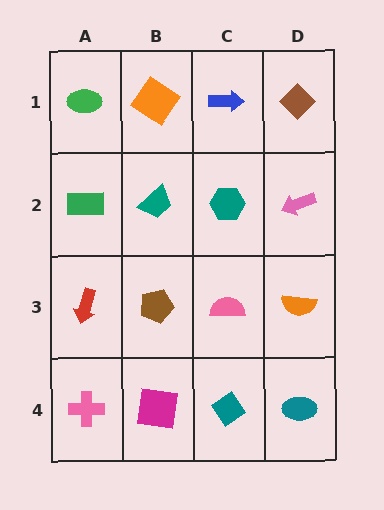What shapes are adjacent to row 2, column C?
A blue arrow (row 1, column C), a pink semicircle (row 3, column C), a teal trapezoid (row 2, column B), a pink arrow (row 2, column D).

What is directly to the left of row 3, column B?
A red arrow.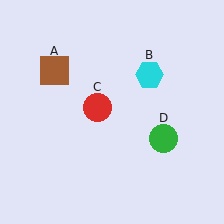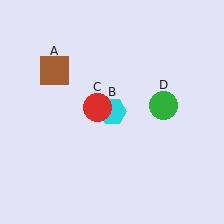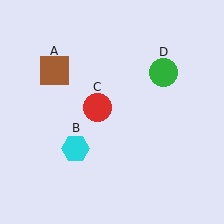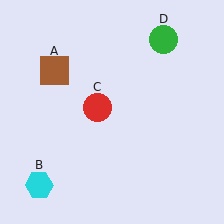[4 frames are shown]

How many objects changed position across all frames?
2 objects changed position: cyan hexagon (object B), green circle (object D).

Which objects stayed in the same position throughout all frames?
Brown square (object A) and red circle (object C) remained stationary.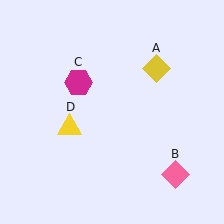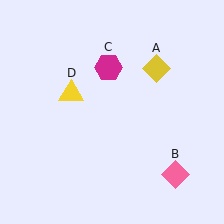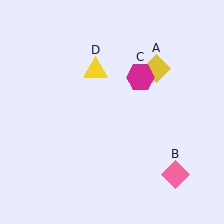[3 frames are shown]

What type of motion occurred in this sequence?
The magenta hexagon (object C), yellow triangle (object D) rotated clockwise around the center of the scene.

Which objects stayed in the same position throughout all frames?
Yellow diamond (object A) and pink diamond (object B) remained stationary.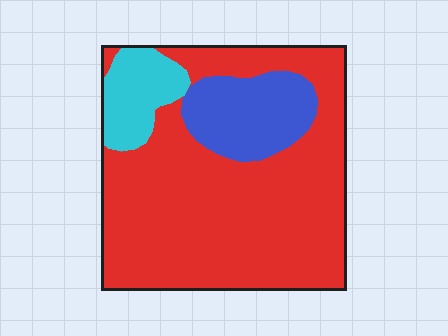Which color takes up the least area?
Cyan, at roughly 10%.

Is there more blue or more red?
Red.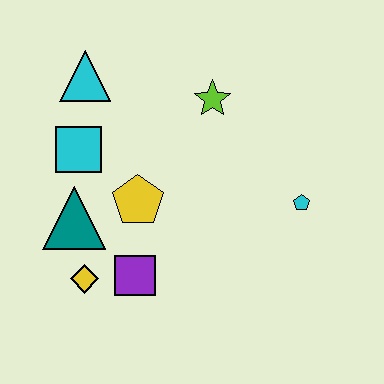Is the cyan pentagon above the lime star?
No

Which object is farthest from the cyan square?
The cyan pentagon is farthest from the cyan square.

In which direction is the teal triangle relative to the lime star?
The teal triangle is to the left of the lime star.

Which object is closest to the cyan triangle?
The cyan square is closest to the cyan triangle.